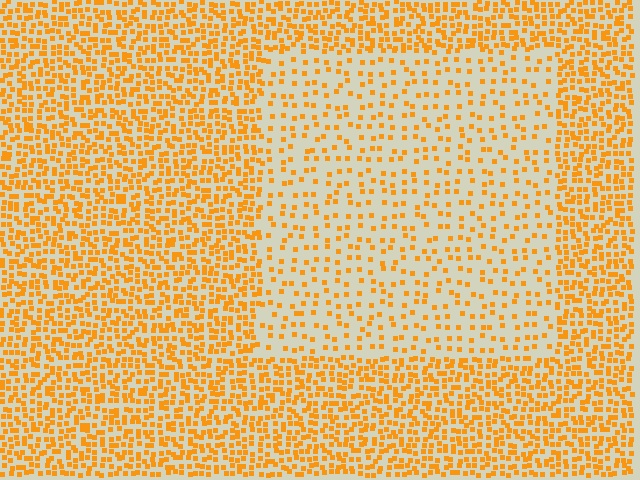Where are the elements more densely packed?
The elements are more densely packed outside the rectangle boundary.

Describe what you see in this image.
The image contains small orange elements arranged at two different densities. A rectangle-shaped region is visible where the elements are less densely packed than the surrounding area.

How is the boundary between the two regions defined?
The boundary is defined by a change in element density (approximately 2.4x ratio). All elements are the same color, size, and shape.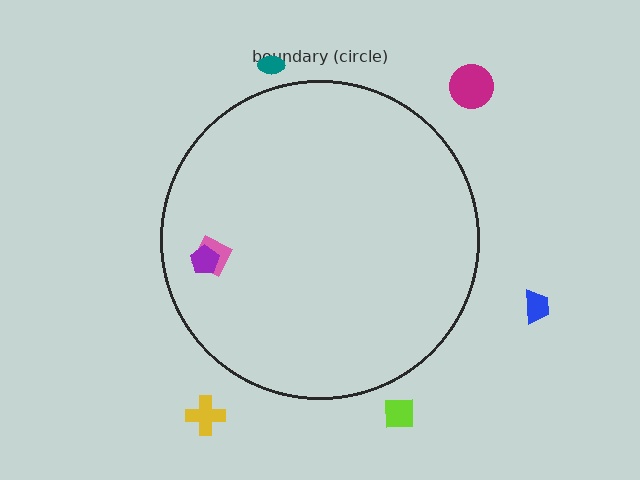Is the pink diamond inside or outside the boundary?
Inside.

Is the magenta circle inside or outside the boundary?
Outside.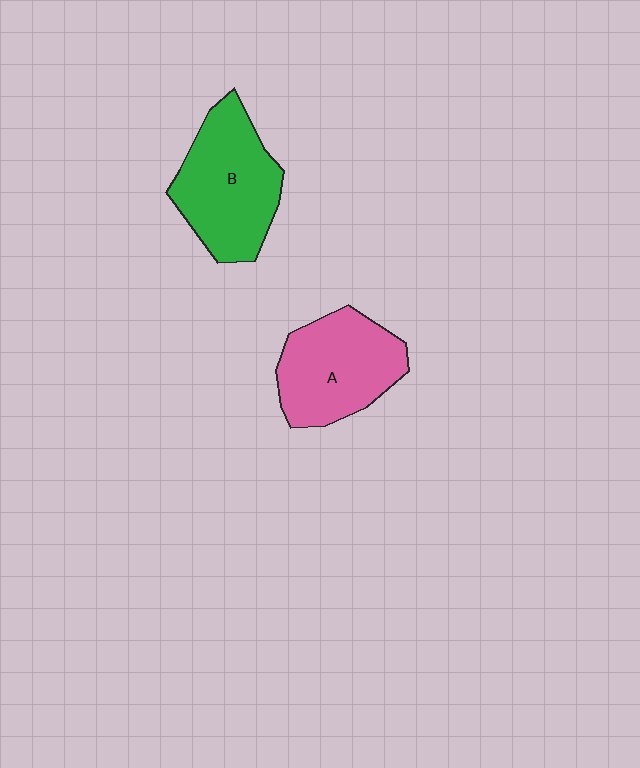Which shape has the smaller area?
Shape A (pink).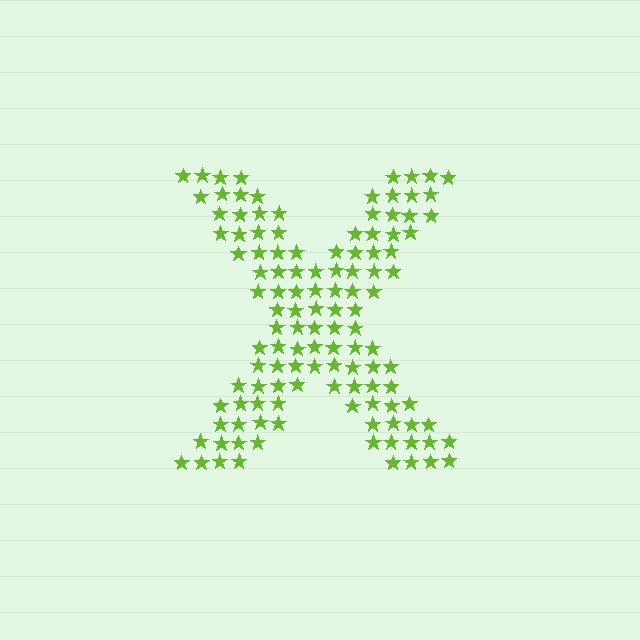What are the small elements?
The small elements are stars.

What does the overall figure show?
The overall figure shows the letter X.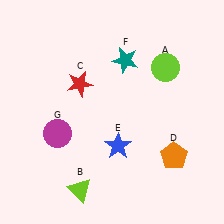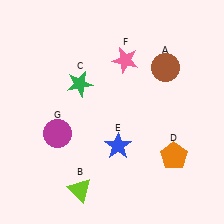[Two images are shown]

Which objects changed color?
A changed from lime to brown. C changed from red to green. F changed from teal to pink.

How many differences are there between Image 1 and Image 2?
There are 3 differences between the two images.